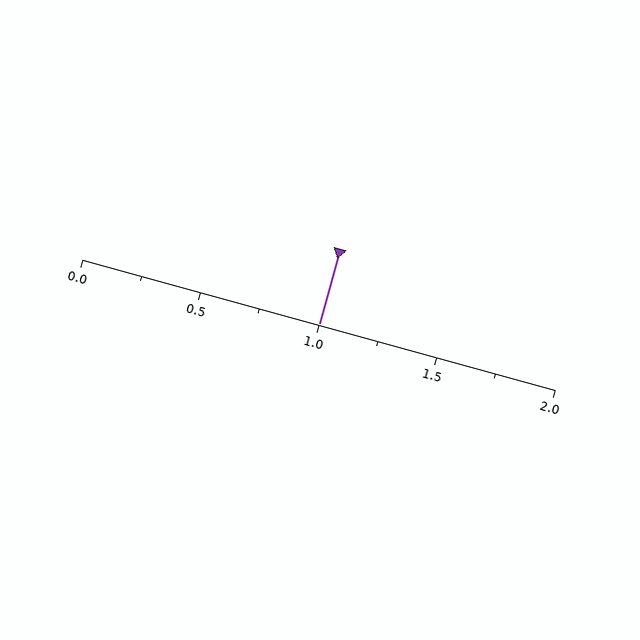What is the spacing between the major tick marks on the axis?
The major ticks are spaced 0.5 apart.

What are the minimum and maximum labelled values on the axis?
The axis runs from 0.0 to 2.0.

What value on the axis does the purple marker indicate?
The marker indicates approximately 1.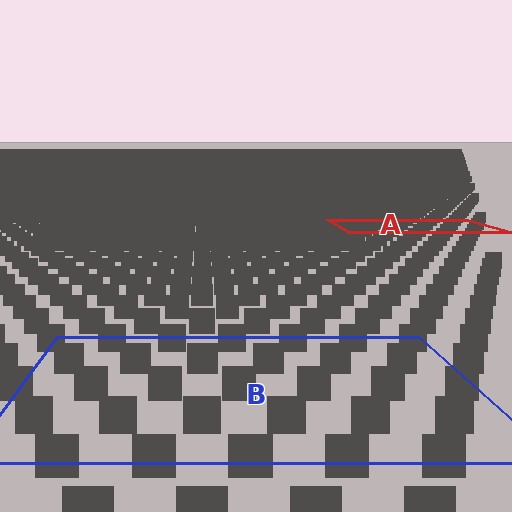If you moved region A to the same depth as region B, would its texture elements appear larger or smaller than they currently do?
They would appear larger. At a closer depth, the same texture elements are projected at a bigger on-screen size.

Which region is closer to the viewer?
Region B is closer. The texture elements there are larger and more spread out.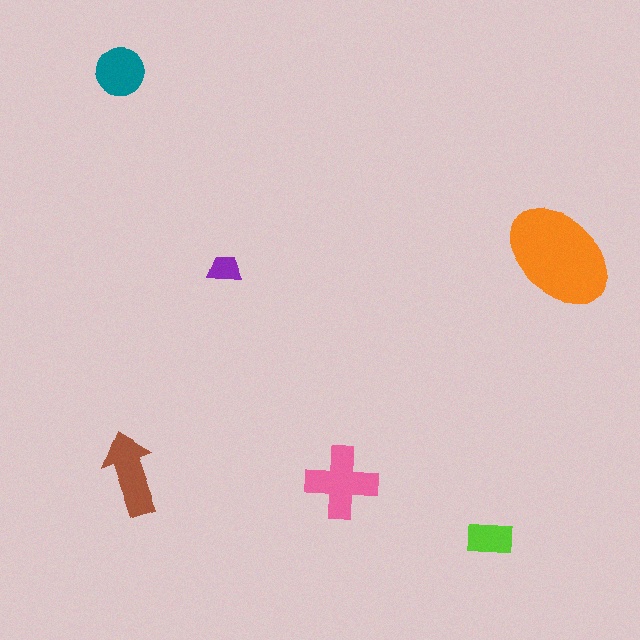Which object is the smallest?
The purple trapezoid.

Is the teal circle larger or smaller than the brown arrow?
Smaller.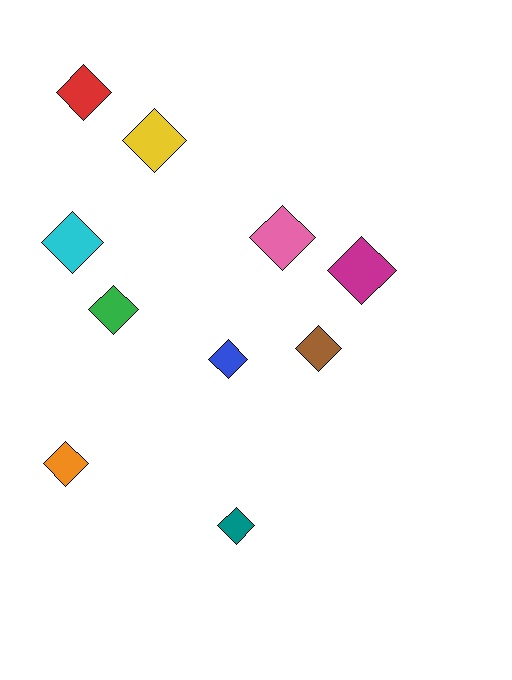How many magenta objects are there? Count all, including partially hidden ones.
There is 1 magenta object.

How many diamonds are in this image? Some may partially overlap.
There are 10 diamonds.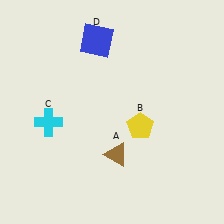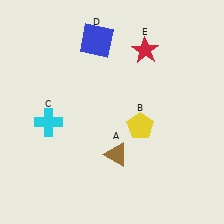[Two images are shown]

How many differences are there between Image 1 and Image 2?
There is 1 difference between the two images.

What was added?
A red star (E) was added in Image 2.